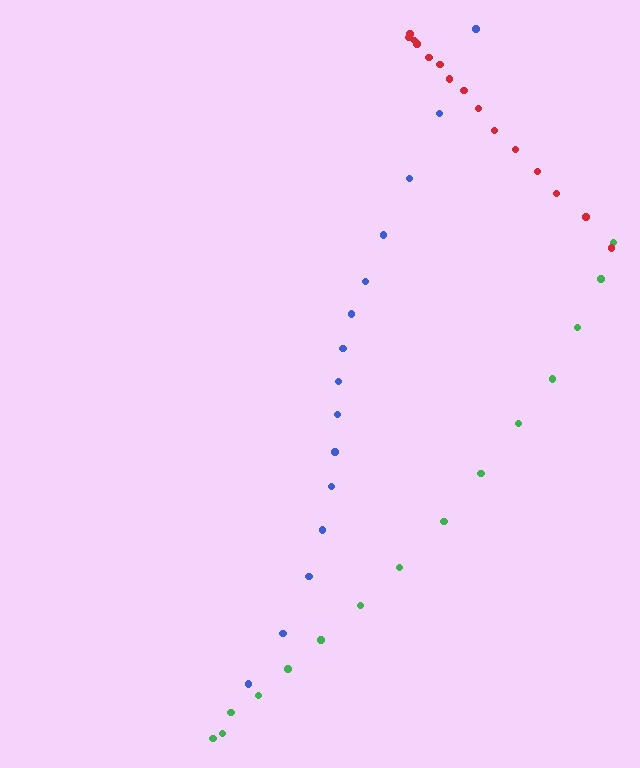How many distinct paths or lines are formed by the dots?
There are 3 distinct paths.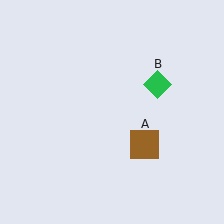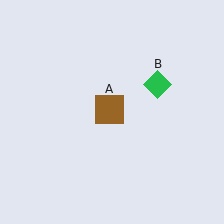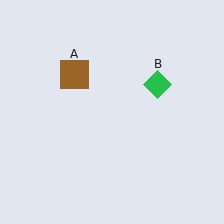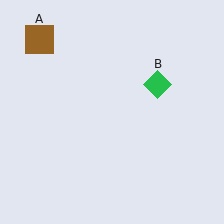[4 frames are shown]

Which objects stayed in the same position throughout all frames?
Green diamond (object B) remained stationary.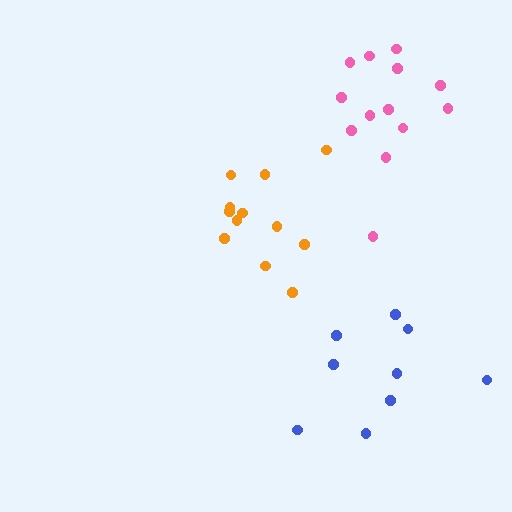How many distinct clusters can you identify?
There are 3 distinct clusters.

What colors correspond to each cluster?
The clusters are colored: orange, blue, pink.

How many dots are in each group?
Group 1: 12 dots, Group 2: 9 dots, Group 3: 13 dots (34 total).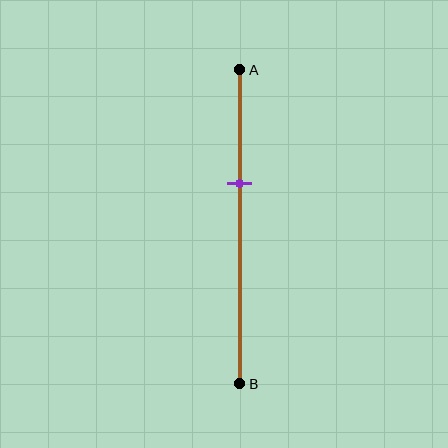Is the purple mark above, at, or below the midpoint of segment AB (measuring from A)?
The purple mark is above the midpoint of segment AB.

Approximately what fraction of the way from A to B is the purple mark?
The purple mark is approximately 35% of the way from A to B.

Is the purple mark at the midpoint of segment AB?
No, the mark is at about 35% from A, not at the 50% midpoint.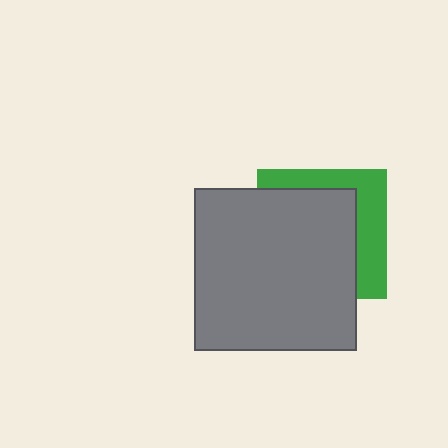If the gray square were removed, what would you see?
You would see the complete green square.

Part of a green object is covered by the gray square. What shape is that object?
It is a square.